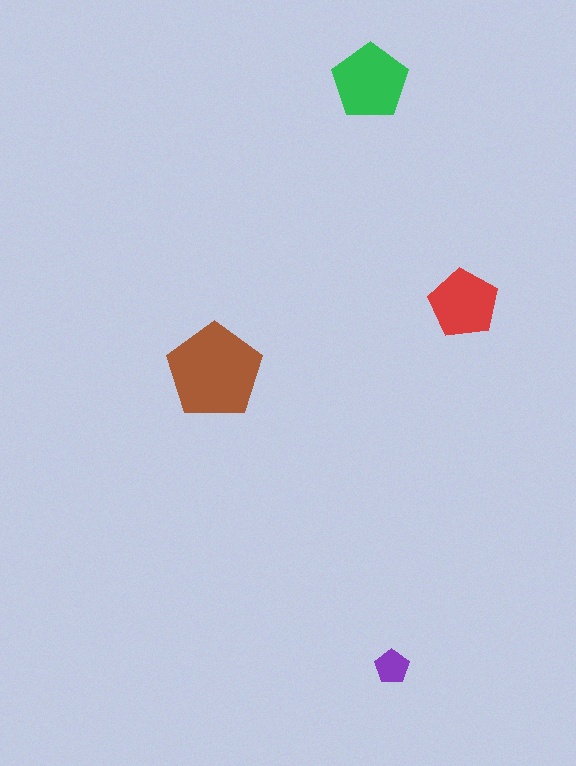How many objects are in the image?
There are 4 objects in the image.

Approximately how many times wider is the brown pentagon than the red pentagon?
About 1.5 times wider.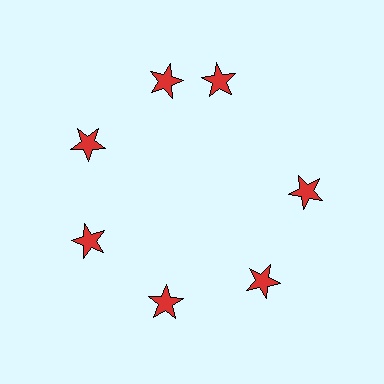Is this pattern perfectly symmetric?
No. The 7 red stars are arranged in a ring, but one element near the 1 o'clock position is rotated out of alignment along the ring, breaking the 7-fold rotational symmetry.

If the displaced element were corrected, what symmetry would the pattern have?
It would have 7-fold rotational symmetry — the pattern would map onto itself every 51 degrees.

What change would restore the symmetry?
The symmetry would be restored by rotating it back into even spacing with its neighbors so that all 7 stars sit at equal angles and equal distance from the center.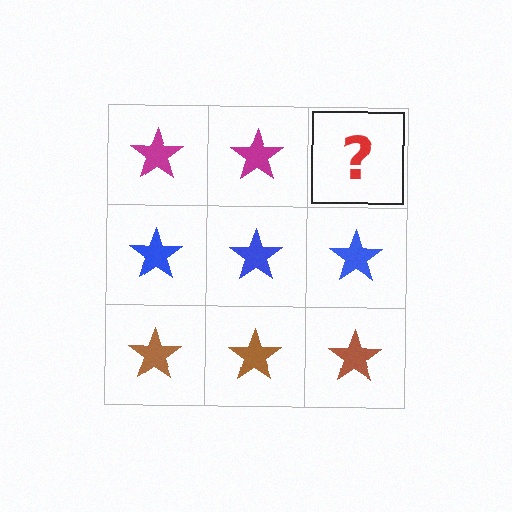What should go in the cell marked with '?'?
The missing cell should contain a magenta star.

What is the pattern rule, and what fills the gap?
The rule is that each row has a consistent color. The gap should be filled with a magenta star.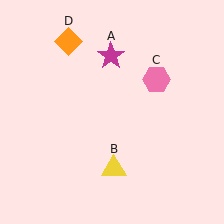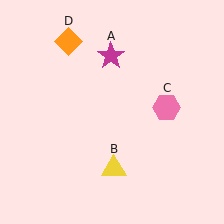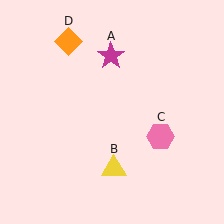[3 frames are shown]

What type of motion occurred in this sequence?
The pink hexagon (object C) rotated clockwise around the center of the scene.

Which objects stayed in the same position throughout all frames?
Magenta star (object A) and yellow triangle (object B) and orange diamond (object D) remained stationary.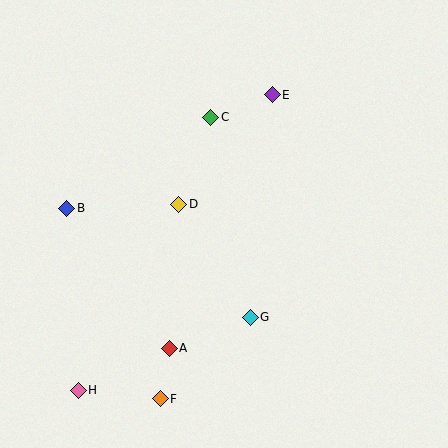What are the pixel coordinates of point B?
Point B is at (67, 208).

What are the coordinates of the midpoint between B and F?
The midpoint between B and F is at (114, 303).